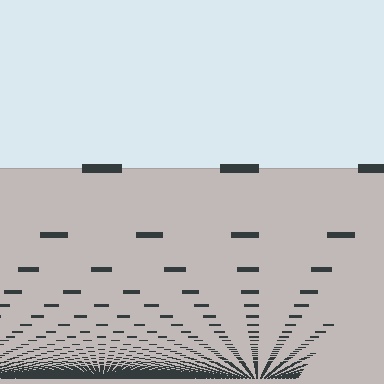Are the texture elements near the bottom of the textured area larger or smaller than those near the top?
Smaller. The gradient is inverted — elements near the bottom are smaller and denser.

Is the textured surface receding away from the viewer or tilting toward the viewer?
The surface appears to tilt toward the viewer. Texture elements get larger and sparser toward the top.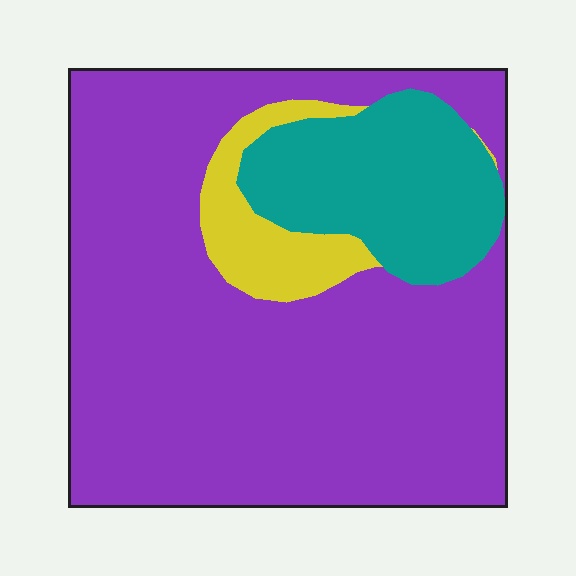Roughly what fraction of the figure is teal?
Teal takes up about one sixth (1/6) of the figure.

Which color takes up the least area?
Yellow, at roughly 10%.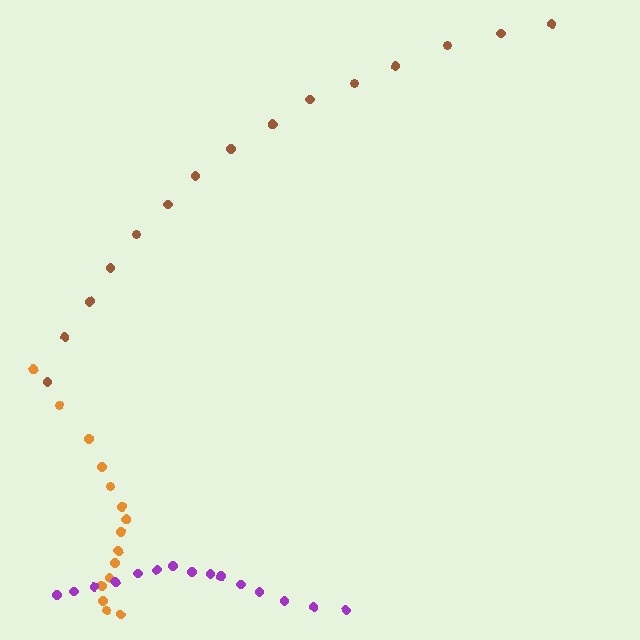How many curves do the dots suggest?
There are 3 distinct paths.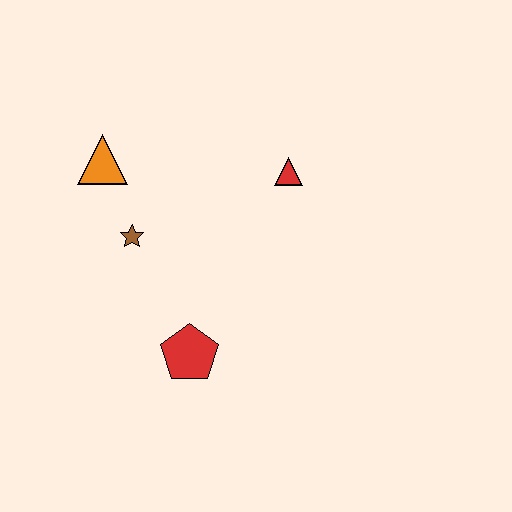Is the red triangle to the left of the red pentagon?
No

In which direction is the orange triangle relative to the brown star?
The orange triangle is above the brown star.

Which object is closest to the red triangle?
The brown star is closest to the red triangle.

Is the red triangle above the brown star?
Yes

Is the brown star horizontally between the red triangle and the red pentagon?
No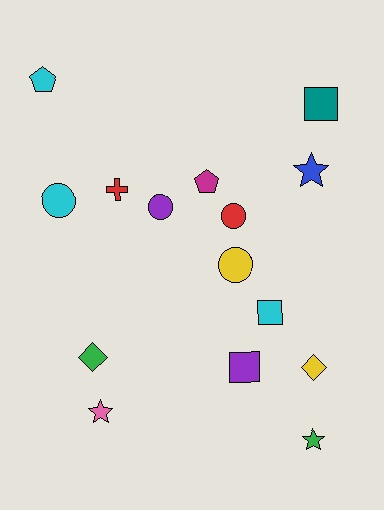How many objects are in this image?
There are 15 objects.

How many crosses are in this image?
There is 1 cross.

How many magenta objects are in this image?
There is 1 magenta object.